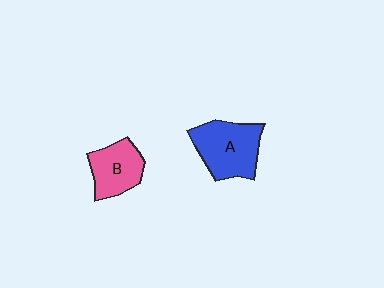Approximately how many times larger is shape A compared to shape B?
Approximately 1.4 times.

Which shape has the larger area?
Shape A (blue).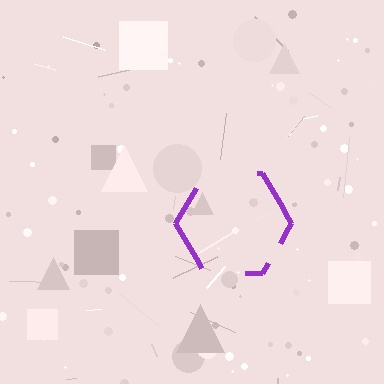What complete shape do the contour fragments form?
The contour fragments form a hexagon.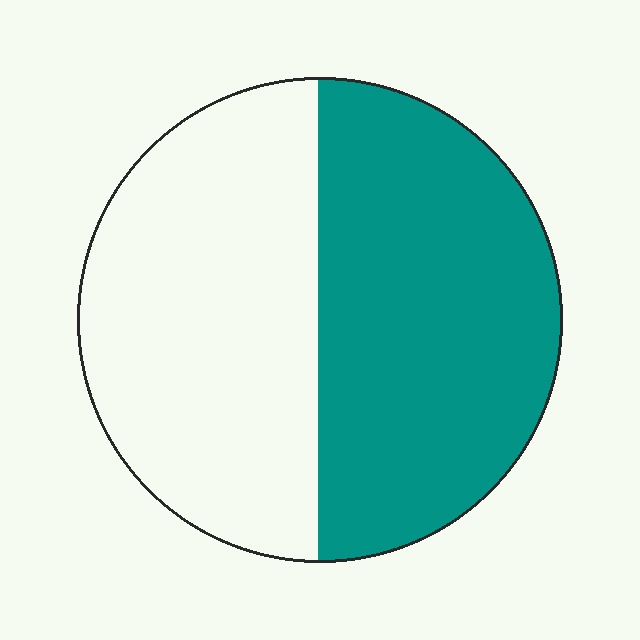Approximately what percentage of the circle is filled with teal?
Approximately 50%.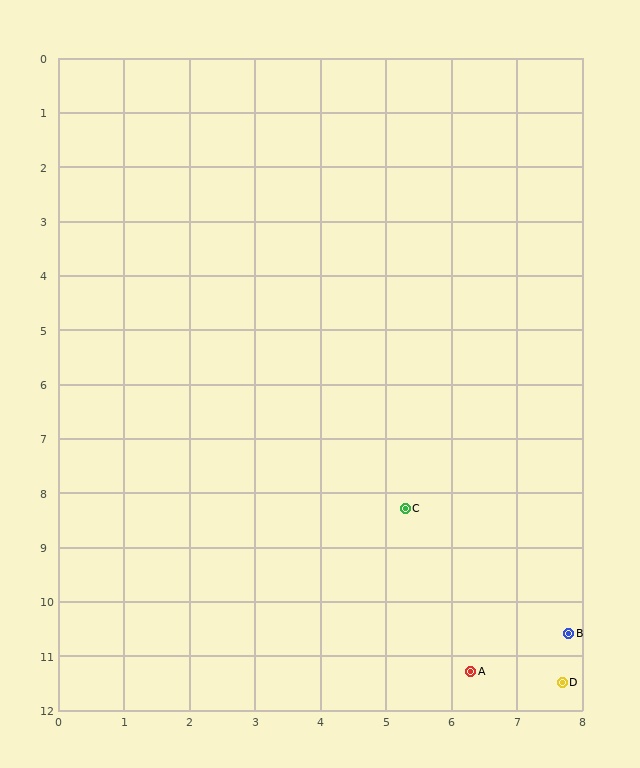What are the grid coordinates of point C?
Point C is at approximately (5.3, 8.3).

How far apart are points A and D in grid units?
Points A and D are about 1.4 grid units apart.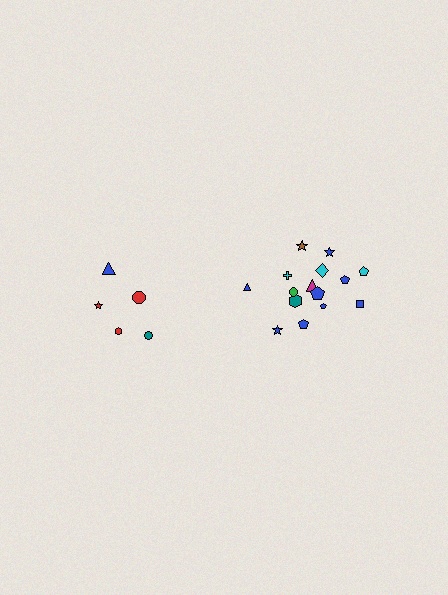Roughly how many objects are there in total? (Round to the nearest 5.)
Roughly 20 objects in total.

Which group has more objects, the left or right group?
The right group.